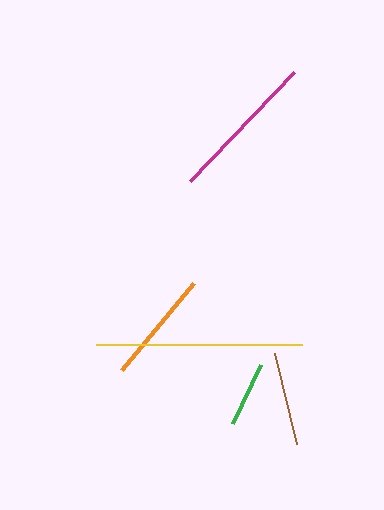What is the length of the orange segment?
The orange segment is approximately 112 pixels long.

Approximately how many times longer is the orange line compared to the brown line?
The orange line is approximately 1.2 times the length of the brown line.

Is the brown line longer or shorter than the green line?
The brown line is longer than the green line.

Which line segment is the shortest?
The green line is the shortest at approximately 65 pixels.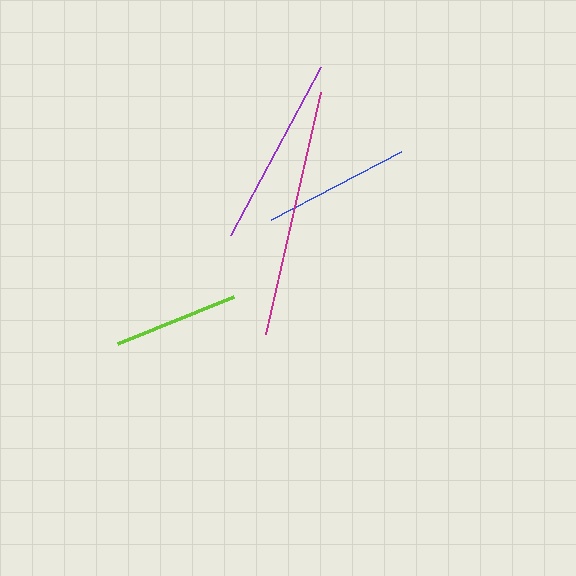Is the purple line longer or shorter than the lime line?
The purple line is longer than the lime line.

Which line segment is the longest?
The magenta line is the longest at approximately 247 pixels.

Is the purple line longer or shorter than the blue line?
The purple line is longer than the blue line.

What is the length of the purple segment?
The purple segment is approximately 191 pixels long.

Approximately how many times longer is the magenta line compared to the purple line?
The magenta line is approximately 1.3 times the length of the purple line.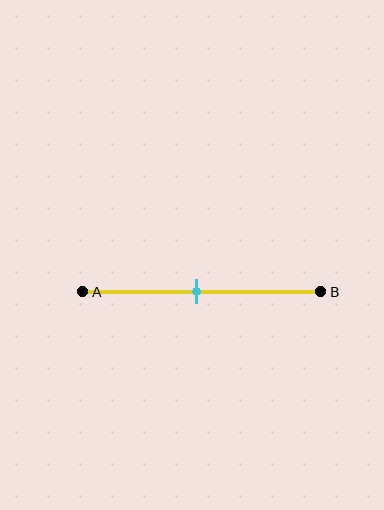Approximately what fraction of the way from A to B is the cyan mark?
The cyan mark is approximately 50% of the way from A to B.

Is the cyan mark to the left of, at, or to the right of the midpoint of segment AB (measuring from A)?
The cyan mark is approximately at the midpoint of segment AB.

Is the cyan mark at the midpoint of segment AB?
Yes, the mark is approximately at the midpoint.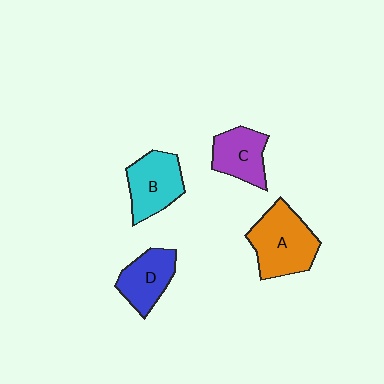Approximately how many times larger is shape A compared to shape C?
Approximately 1.5 times.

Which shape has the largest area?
Shape A (orange).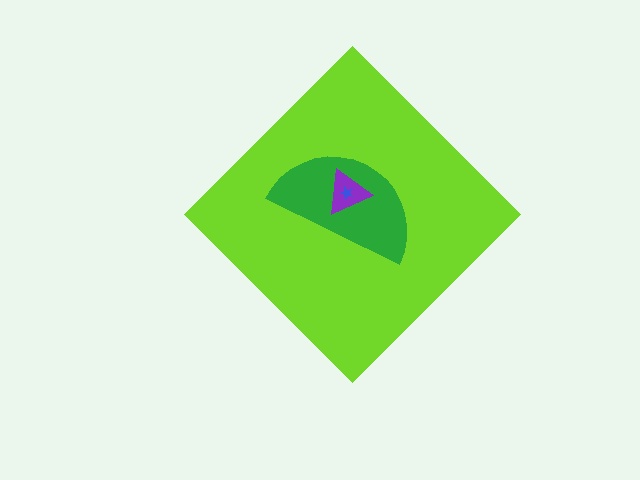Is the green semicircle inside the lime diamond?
Yes.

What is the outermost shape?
The lime diamond.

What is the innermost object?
The blue star.